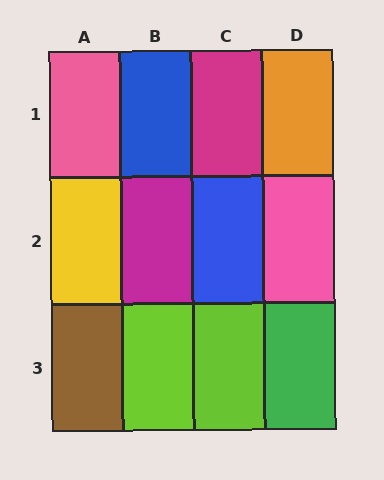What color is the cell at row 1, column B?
Blue.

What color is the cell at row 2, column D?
Pink.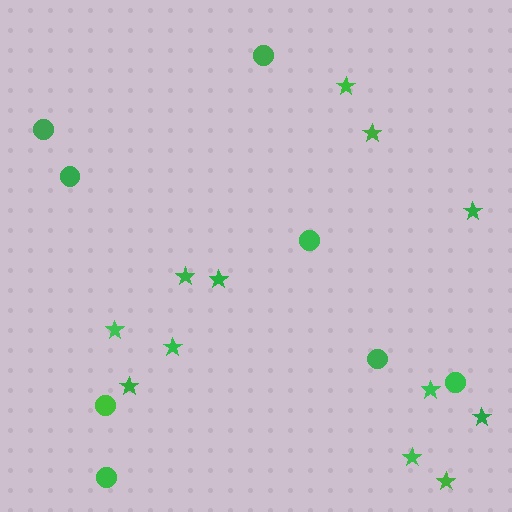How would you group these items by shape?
There are 2 groups: one group of circles (8) and one group of stars (12).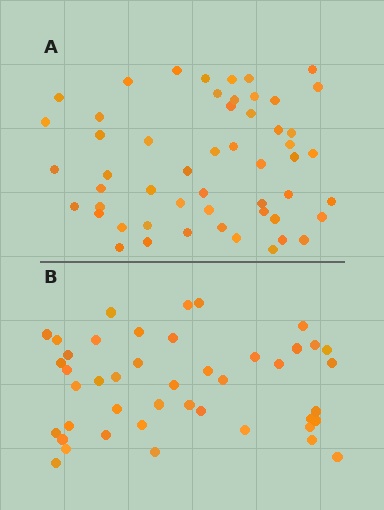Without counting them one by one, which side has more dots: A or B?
Region A (the top region) has more dots.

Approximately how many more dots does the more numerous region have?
Region A has roughly 8 or so more dots than region B.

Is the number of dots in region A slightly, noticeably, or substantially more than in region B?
Region A has only slightly more — the two regions are fairly close. The ratio is roughly 1.2 to 1.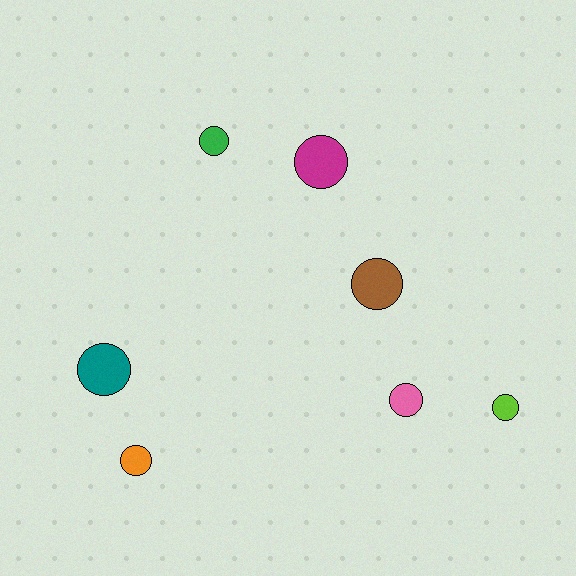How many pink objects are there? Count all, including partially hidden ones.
There is 1 pink object.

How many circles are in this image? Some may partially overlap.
There are 7 circles.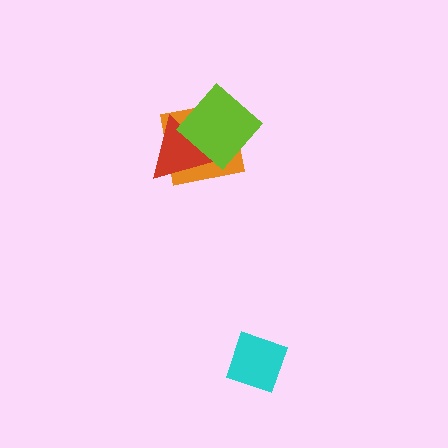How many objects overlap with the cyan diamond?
0 objects overlap with the cyan diamond.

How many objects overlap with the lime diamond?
2 objects overlap with the lime diamond.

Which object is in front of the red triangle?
The lime diamond is in front of the red triangle.